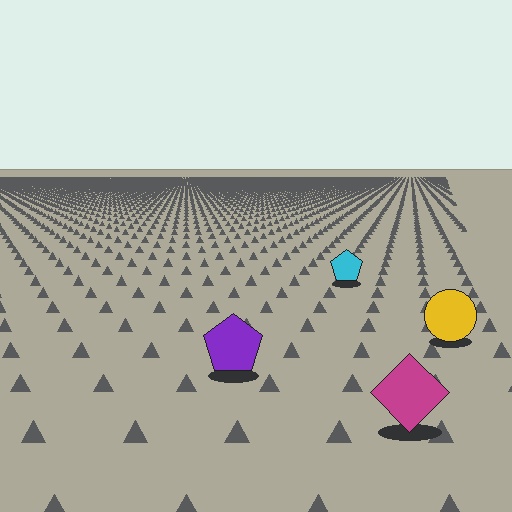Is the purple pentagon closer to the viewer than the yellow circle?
Yes. The purple pentagon is closer — you can tell from the texture gradient: the ground texture is coarser near it.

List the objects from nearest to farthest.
From nearest to farthest: the magenta diamond, the purple pentagon, the yellow circle, the cyan pentagon.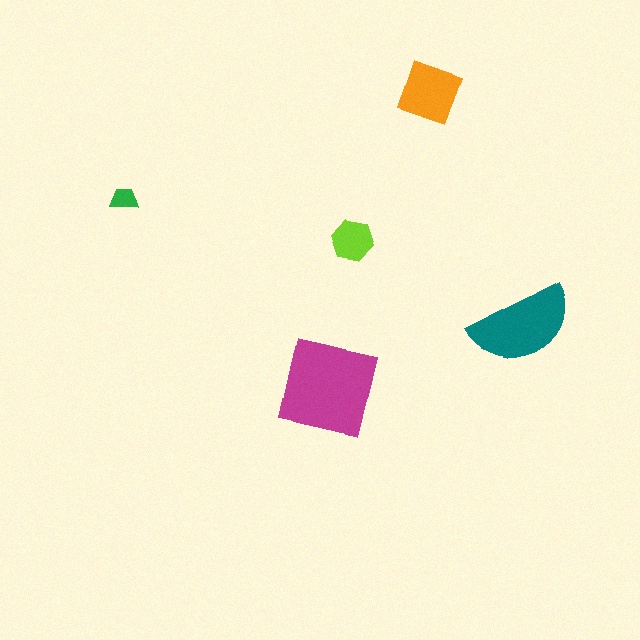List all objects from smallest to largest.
The green trapezoid, the lime hexagon, the orange diamond, the teal semicircle, the magenta square.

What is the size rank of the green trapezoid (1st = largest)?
5th.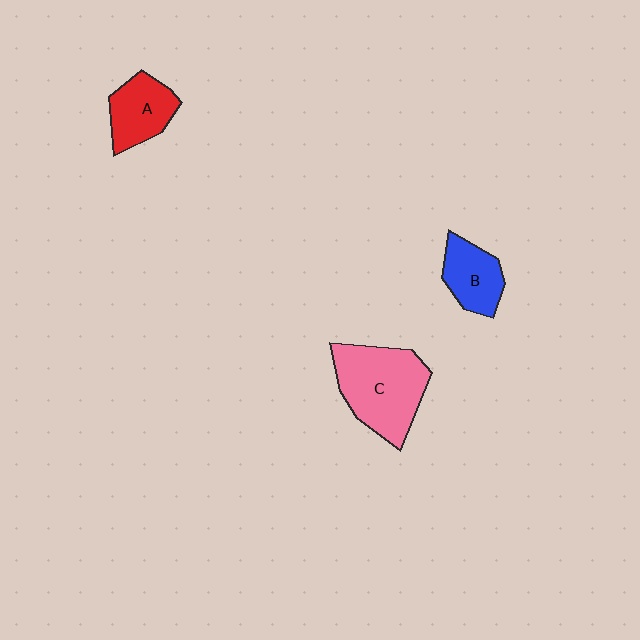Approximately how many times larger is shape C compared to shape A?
Approximately 1.8 times.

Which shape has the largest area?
Shape C (pink).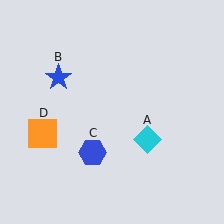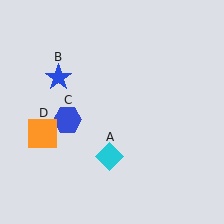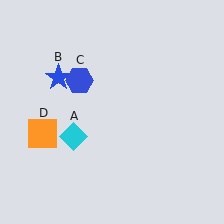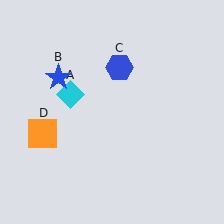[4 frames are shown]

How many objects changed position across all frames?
2 objects changed position: cyan diamond (object A), blue hexagon (object C).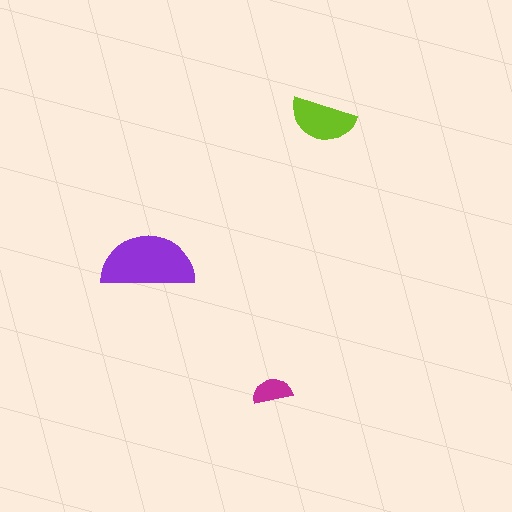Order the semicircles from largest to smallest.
the purple one, the lime one, the magenta one.